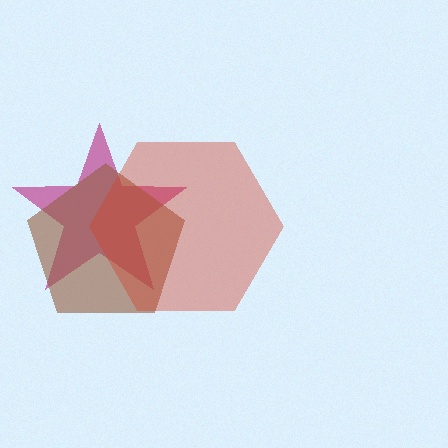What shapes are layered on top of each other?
The layered shapes are: a magenta star, a brown pentagon, a red hexagon.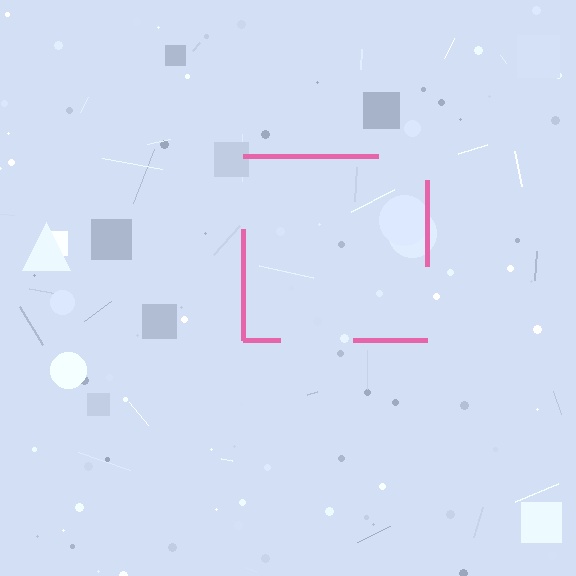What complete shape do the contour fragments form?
The contour fragments form a square.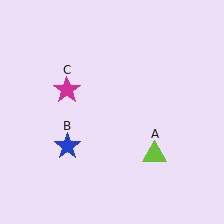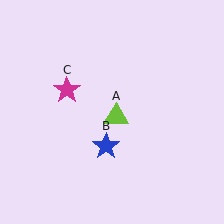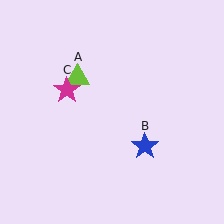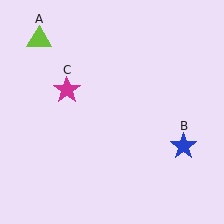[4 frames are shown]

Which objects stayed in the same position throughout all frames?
Magenta star (object C) remained stationary.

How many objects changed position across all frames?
2 objects changed position: lime triangle (object A), blue star (object B).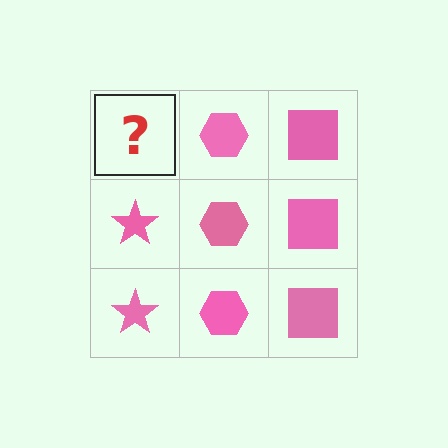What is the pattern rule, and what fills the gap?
The rule is that each column has a consistent shape. The gap should be filled with a pink star.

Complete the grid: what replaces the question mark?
The question mark should be replaced with a pink star.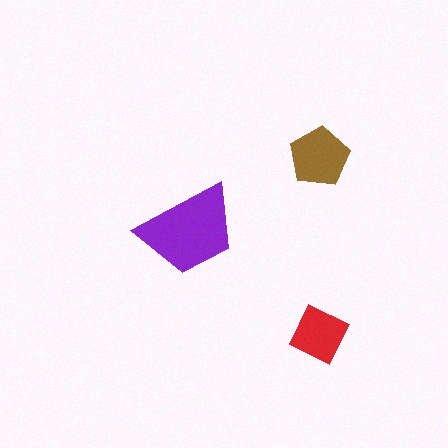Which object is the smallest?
The red diamond.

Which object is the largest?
The purple trapezoid.